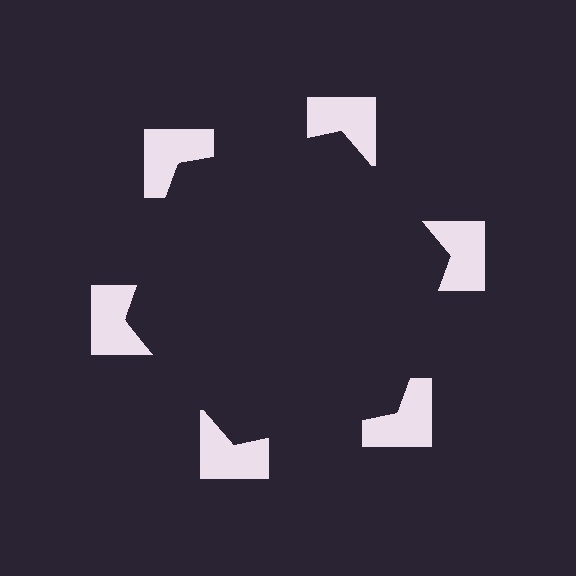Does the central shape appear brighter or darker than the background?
It typically appears slightly darker than the background, even though no actual brightness change is drawn.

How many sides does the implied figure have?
6 sides.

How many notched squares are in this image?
There are 6 — one at each vertex of the illusory hexagon.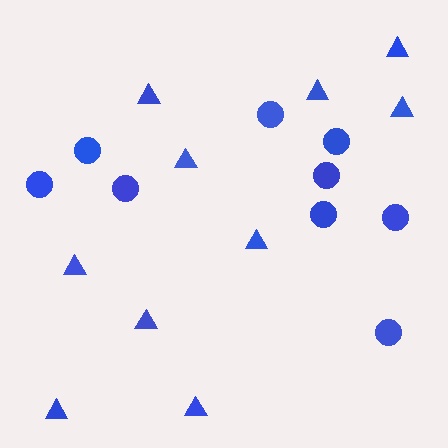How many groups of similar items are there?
There are 2 groups: one group of circles (9) and one group of triangles (10).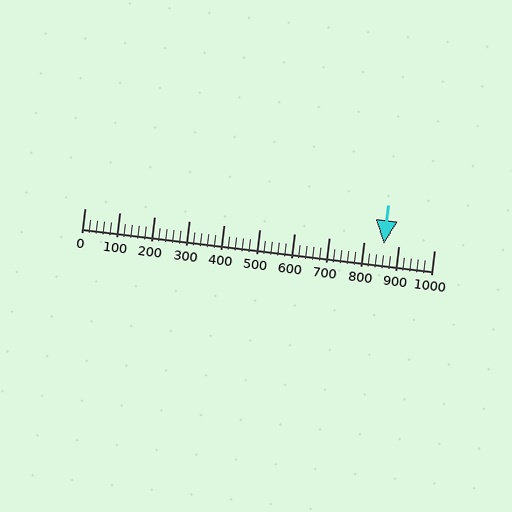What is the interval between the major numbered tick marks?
The major tick marks are spaced 100 units apart.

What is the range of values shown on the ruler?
The ruler shows values from 0 to 1000.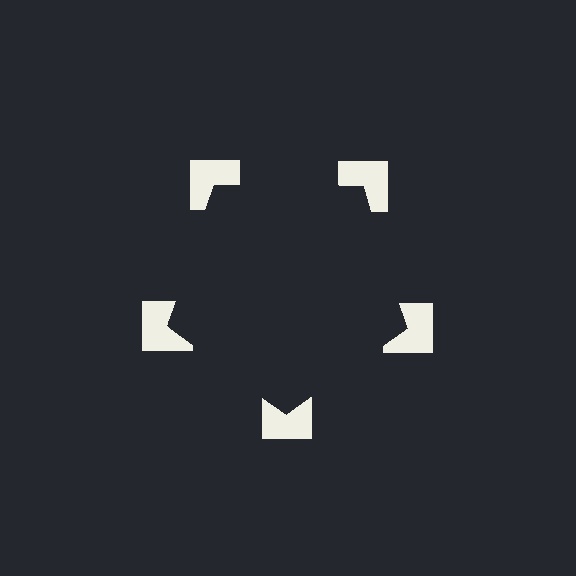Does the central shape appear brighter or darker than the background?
It typically appears slightly darker than the background, even though no actual brightness change is drawn.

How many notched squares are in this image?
There are 5 — one at each vertex of the illusory pentagon.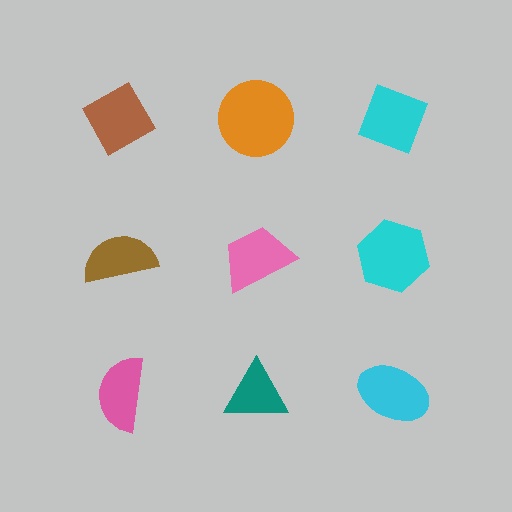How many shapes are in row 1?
3 shapes.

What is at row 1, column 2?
An orange circle.